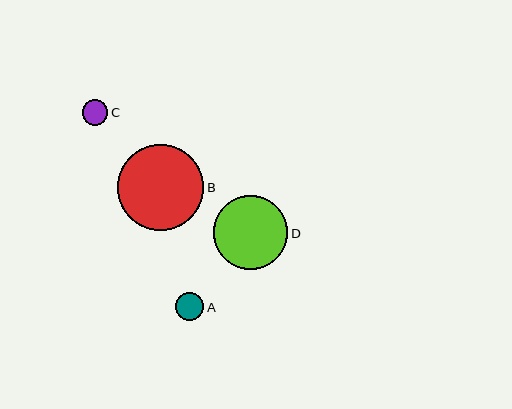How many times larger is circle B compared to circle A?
Circle B is approximately 3.1 times the size of circle A.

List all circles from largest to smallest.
From largest to smallest: B, D, A, C.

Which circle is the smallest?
Circle C is the smallest with a size of approximately 26 pixels.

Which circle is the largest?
Circle B is the largest with a size of approximately 86 pixels.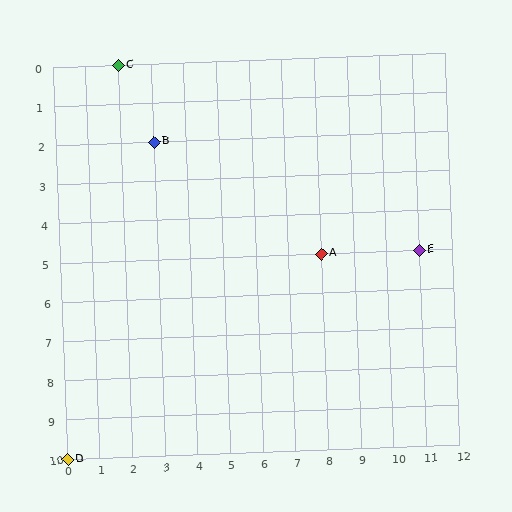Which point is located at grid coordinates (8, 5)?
Point A is at (8, 5).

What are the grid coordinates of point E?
Point E is at grid coordinates (11, 5).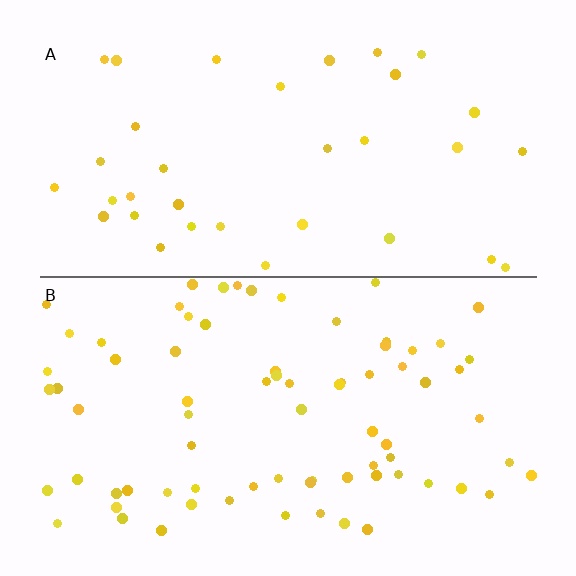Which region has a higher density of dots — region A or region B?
B (the bottom).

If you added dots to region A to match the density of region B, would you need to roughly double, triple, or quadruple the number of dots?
Approximately double.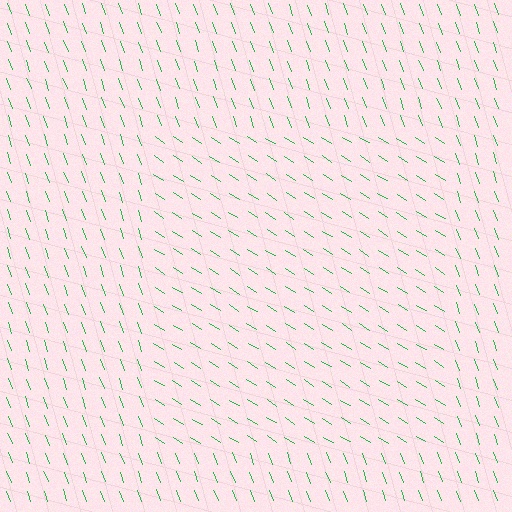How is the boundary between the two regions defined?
The boundary is defined purely by a change in line orientation (approximately 38 degrees difference). All lines are the same color and thickness.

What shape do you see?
I see a rectangle.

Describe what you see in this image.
The image is filled with small green line segments. A rectangle region in the image has lines oriented differently from the surrounding lines, creating a visible texture boundary.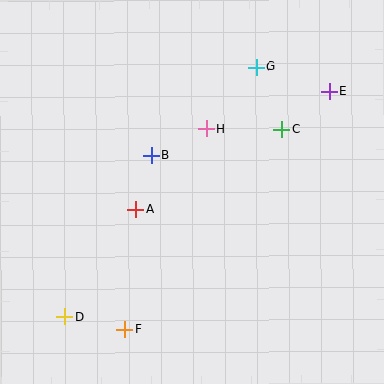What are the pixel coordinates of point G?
Point G is at (256, 67).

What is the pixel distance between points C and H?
The distance between C and H is 75 pixels.